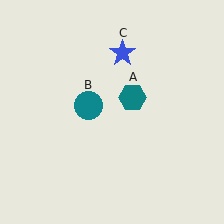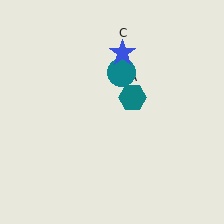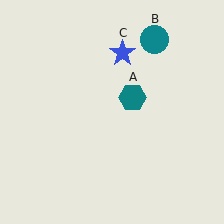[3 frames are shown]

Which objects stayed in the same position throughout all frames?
Teal hexagon (object A) and blue star (object C) remained stationary.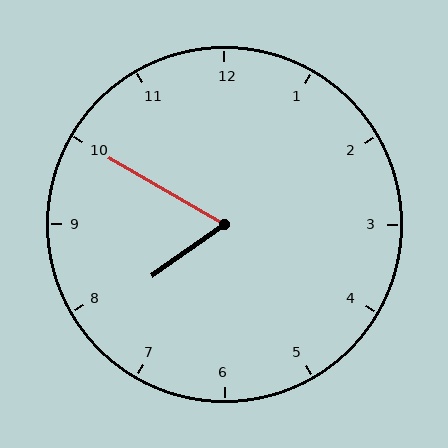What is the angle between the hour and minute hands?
Approximately 65 degrees.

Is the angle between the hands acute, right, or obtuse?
It is acute.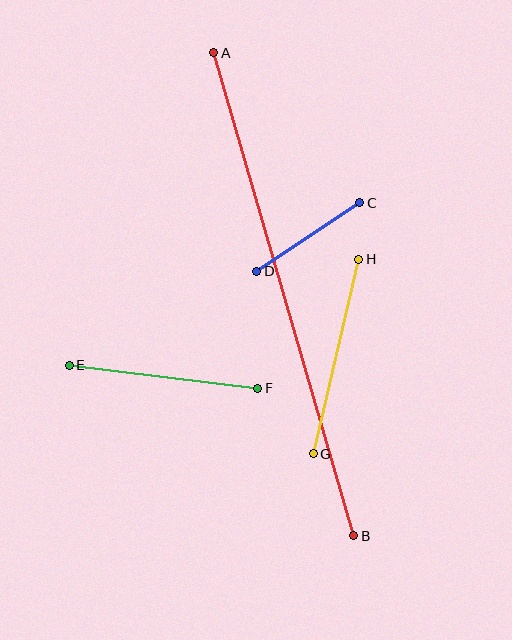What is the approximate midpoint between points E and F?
The midpoint is at approximately (163, 377) pixels.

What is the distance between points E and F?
The distance is approximately 190 pixels.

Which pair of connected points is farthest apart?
Points A and B are farthest apart.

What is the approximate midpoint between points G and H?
The midpoint is at approximately (336, 357) pixels.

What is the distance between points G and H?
The distance is approximately 200 pixels.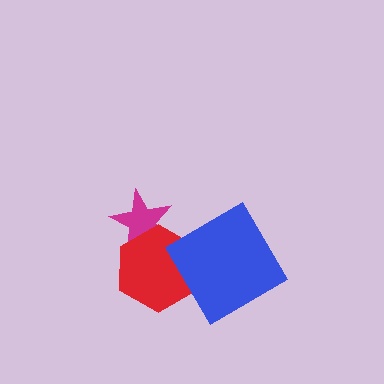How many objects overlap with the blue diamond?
1 object overlaps with the blue diamond.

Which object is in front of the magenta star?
The red hexagon is in front of the magenta star.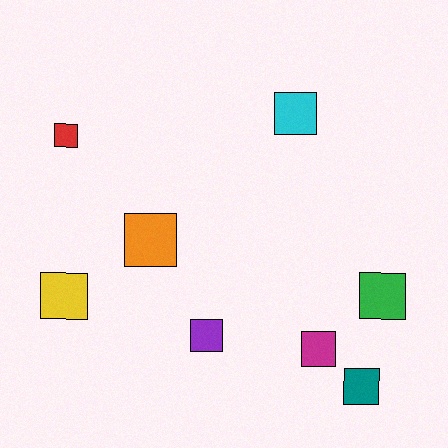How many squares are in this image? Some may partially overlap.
There are 8 squares.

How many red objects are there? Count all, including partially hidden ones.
There is 1 red object.